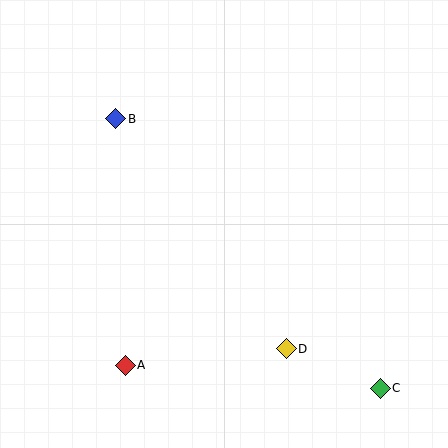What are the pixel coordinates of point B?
Point B is at (116, 119).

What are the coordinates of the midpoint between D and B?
The midpoint between D and B is at (201, 234).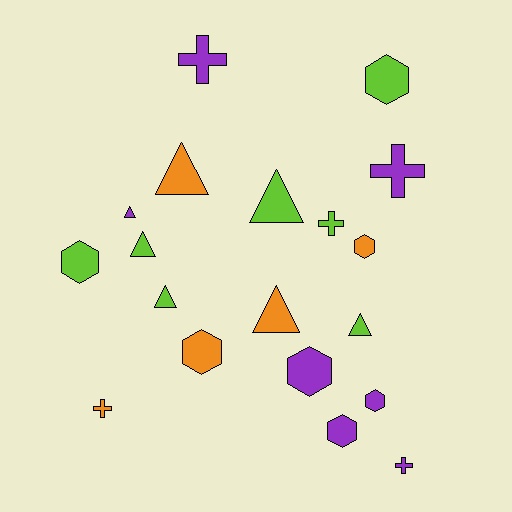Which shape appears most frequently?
Hexagon, with 7 objects.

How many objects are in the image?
There are 19 objects.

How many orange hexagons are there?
There are 2 orange hexagons.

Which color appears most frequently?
Lime, with 7 objects.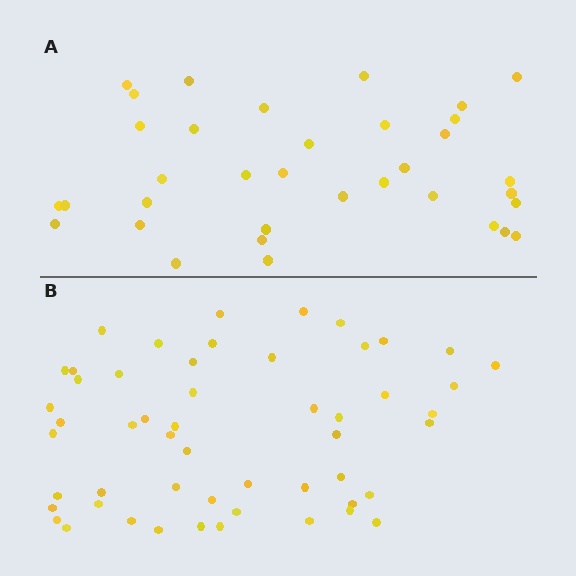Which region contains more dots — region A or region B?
Region B (the bottom region) has more dots.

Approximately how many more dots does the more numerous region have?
Region B has approximately 20 more dots than region A.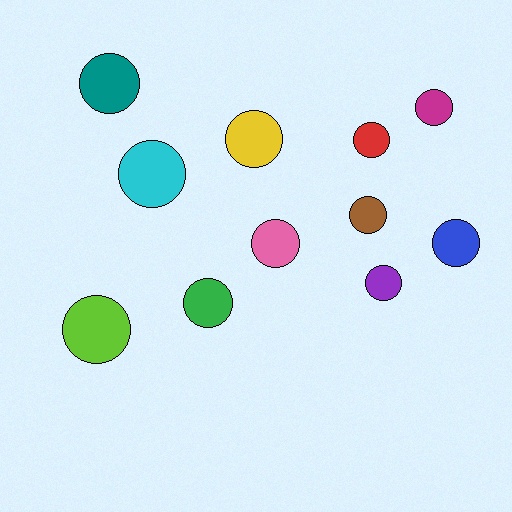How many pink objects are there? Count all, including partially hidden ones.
There is 1 pink object.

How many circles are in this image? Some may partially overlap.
There are 11 circles.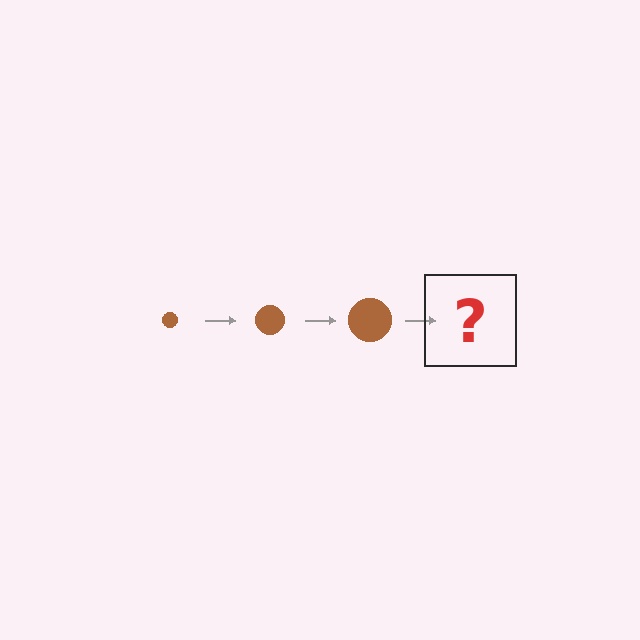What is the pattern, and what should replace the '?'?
The pattern is that the circle gets progressively larger each step. The '?' should be a brown circle, larger than the previous one.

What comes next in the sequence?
The next element should be a brown circle, larger than the previous one.